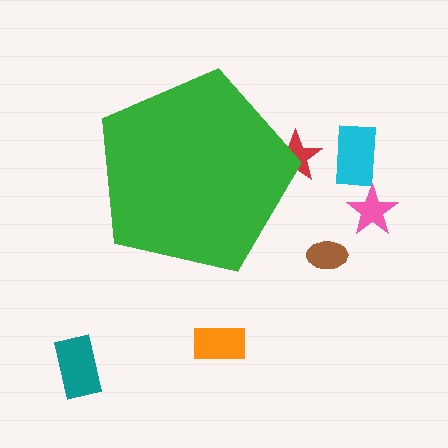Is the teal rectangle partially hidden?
No, the teal rectangle is fully visible.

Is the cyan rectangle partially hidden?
No, the cyan rectangle is fully visible.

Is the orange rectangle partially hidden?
No, the orange rectangle is fully visible.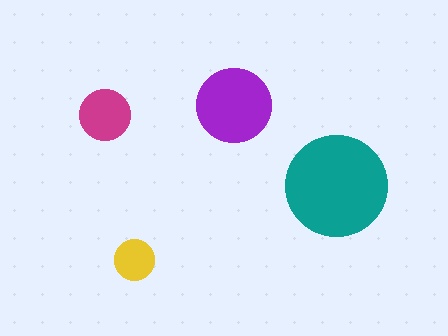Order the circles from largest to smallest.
the teal one, the purple one, the magenta one, the yellow one.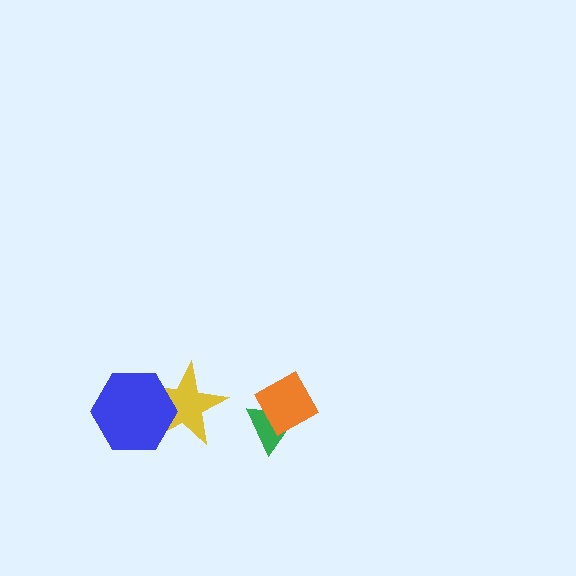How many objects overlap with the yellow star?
1 object overlaps with the yellow star.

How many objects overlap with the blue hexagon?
1 object overlaps with the blue hexagon.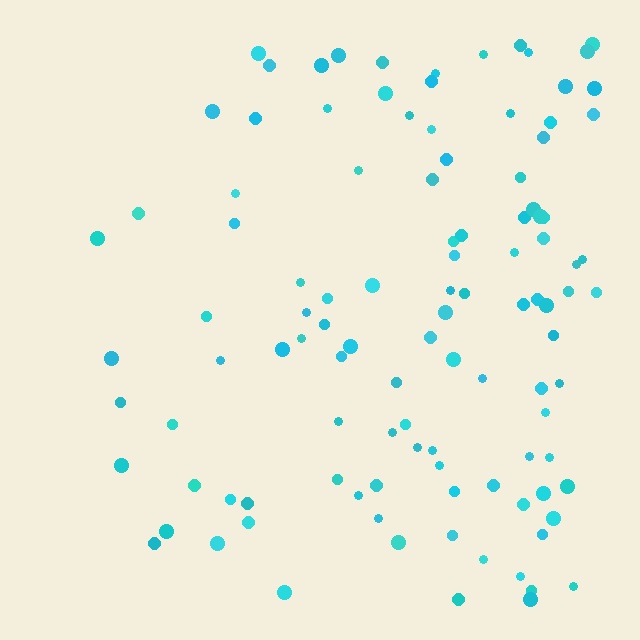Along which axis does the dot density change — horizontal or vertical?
Horizontal.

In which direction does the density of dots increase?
From left to right, with the right side densest.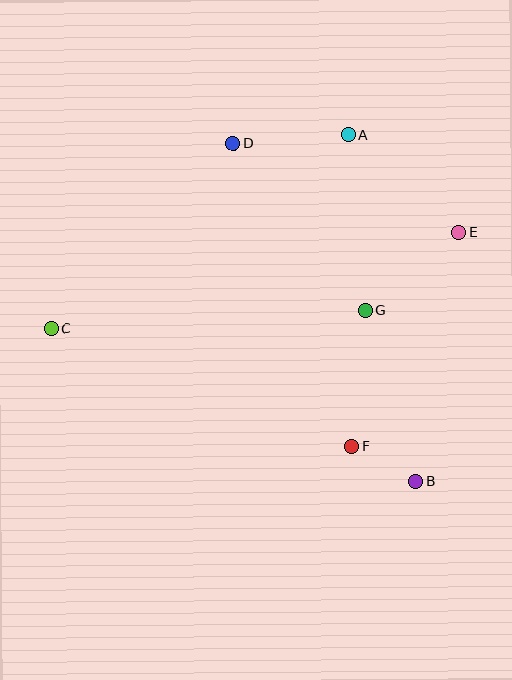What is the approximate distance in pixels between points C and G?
The distance between C and G is approximately 315 pixels.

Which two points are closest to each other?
Points B and F are closest to each other.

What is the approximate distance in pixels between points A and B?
The distance between A and B is approximately 353 pixels.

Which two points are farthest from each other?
Points C and E are farthest from each other.